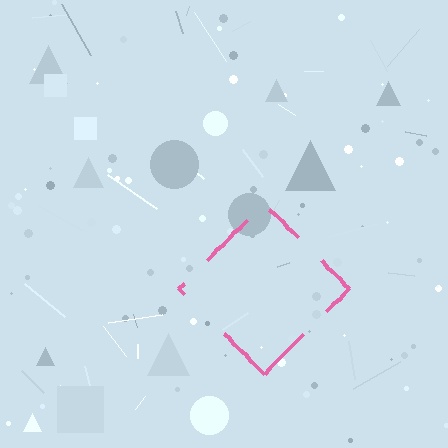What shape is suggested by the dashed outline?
The dashed outline suggests a diamond.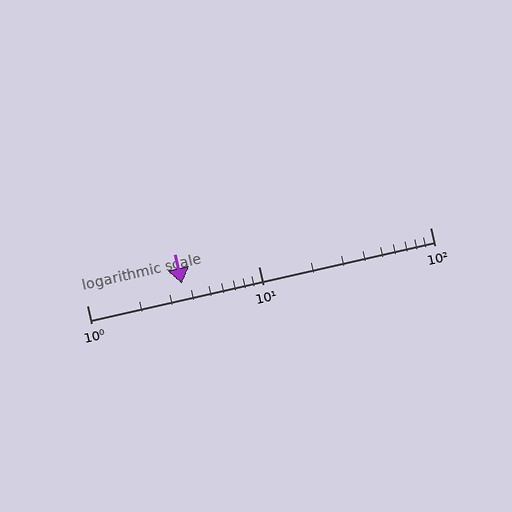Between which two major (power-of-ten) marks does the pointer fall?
The pointer is between 1 and 10.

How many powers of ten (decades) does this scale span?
The scale spans 2 decades, from 1 to 100.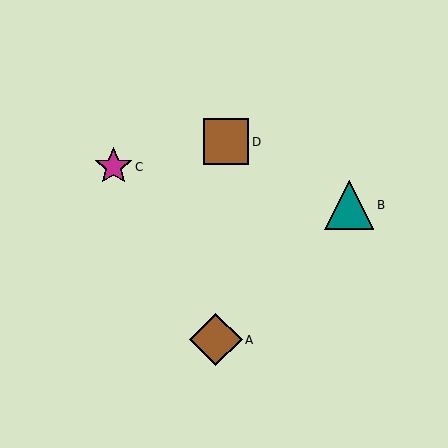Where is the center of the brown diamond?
The center of the brown diamond is at (216, 340).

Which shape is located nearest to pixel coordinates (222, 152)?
The brown square (labeled D) at (226, 142) is nearest to that location.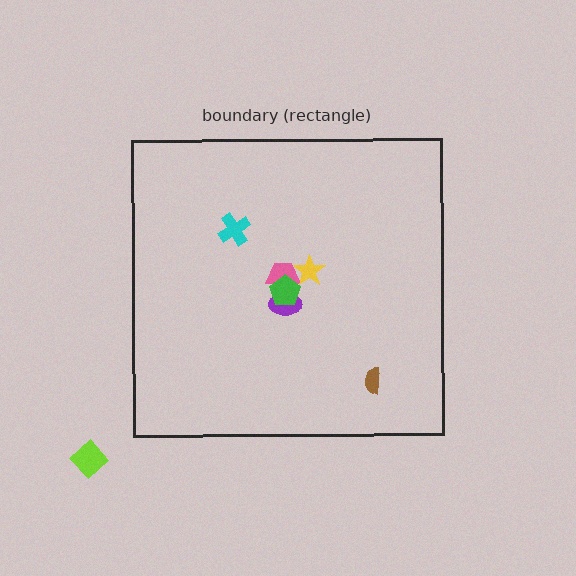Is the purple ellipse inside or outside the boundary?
Inside.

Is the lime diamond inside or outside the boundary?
Outside.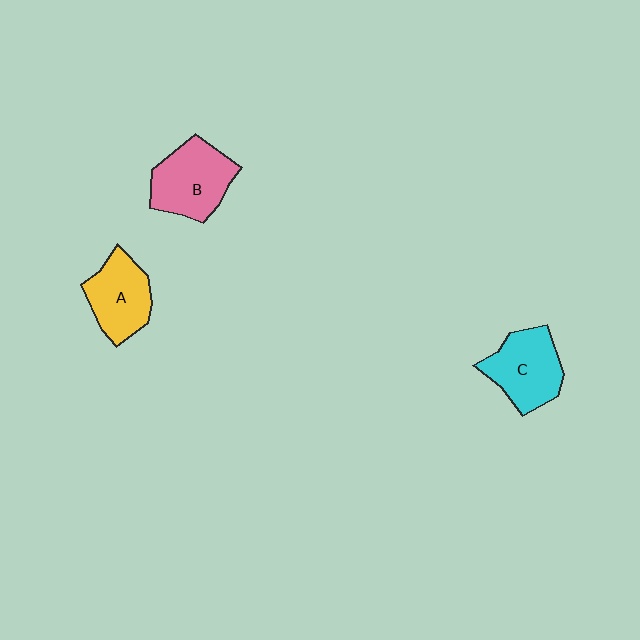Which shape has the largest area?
Shape B (pink).